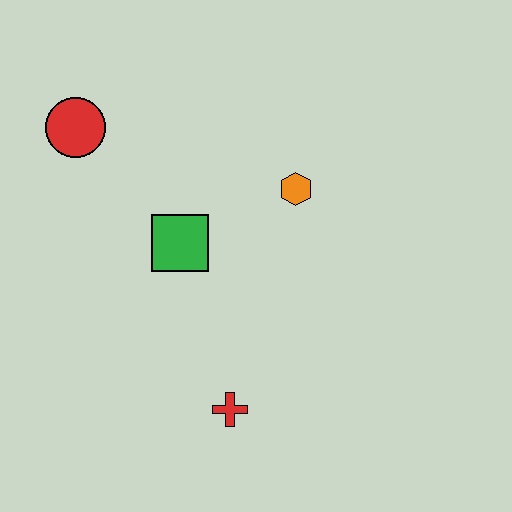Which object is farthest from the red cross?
The red circle is farthest from the red cross.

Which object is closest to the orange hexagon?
The green square is closest to the orange hexagon.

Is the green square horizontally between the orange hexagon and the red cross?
No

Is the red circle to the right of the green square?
No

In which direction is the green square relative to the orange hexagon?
The green square is to the left of the orange hexagon.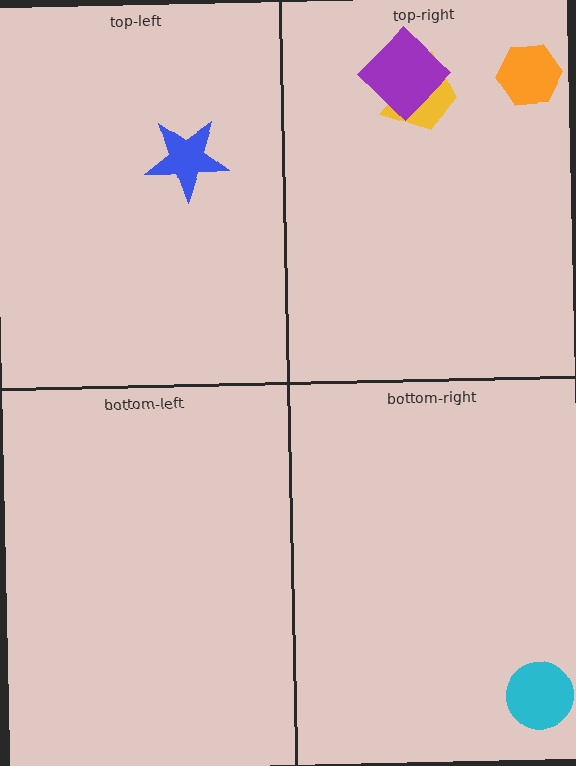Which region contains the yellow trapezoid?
The top-right region.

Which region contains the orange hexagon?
The top-right region.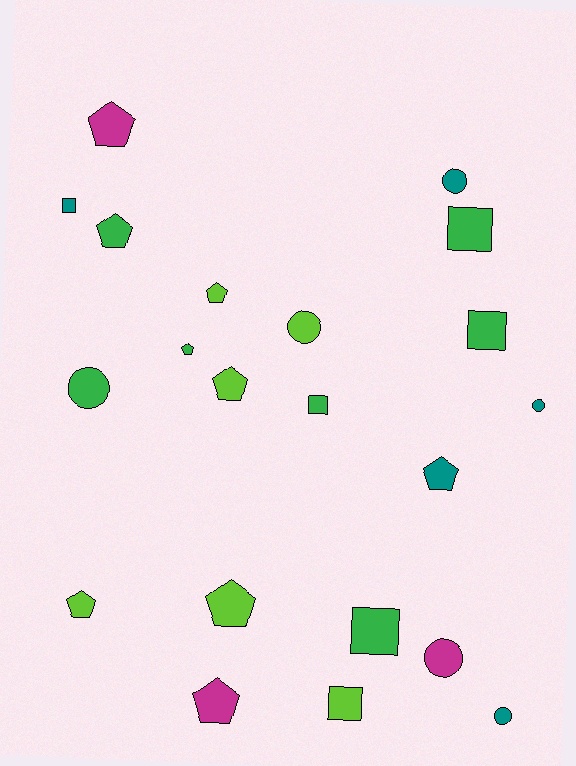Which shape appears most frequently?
Pentagon, with 9 objects.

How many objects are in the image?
There are 21 objects.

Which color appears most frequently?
Green, with 7 objects.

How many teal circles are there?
There are 3 teal circles.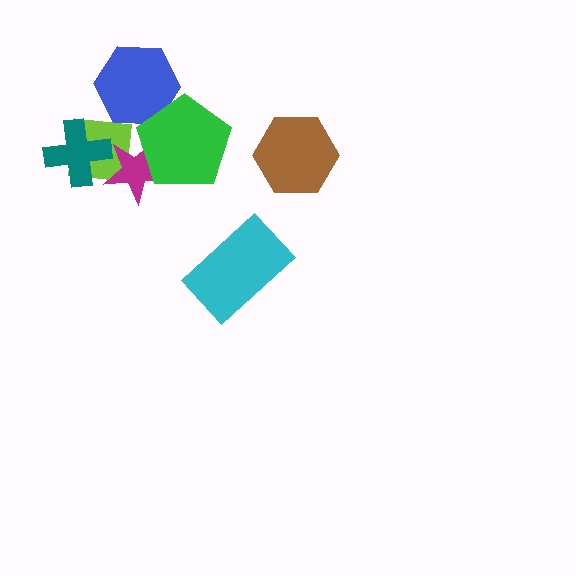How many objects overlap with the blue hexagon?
2 objects overlap with the blue hexagon.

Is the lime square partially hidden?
Yes, it is partially covered by another shape.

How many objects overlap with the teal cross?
2 objects overlap with the teal cross.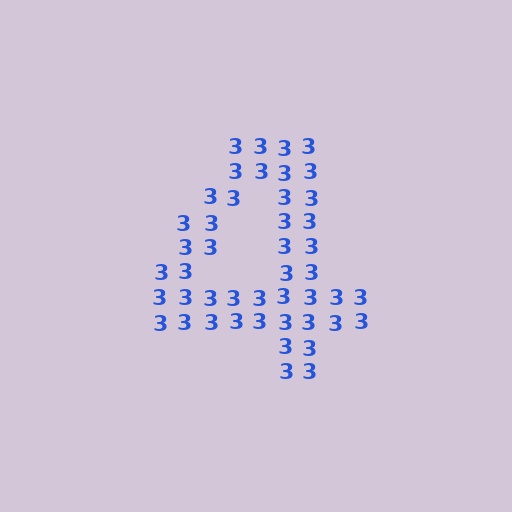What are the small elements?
The small elements are digit 3's.